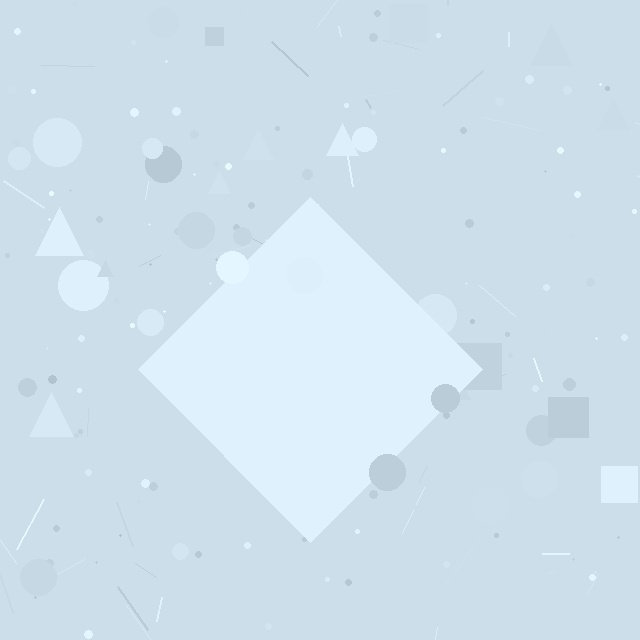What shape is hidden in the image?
A diamond is hidden in the image.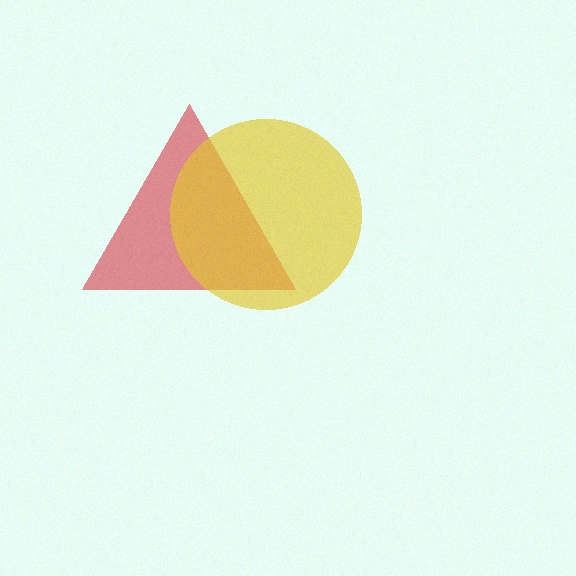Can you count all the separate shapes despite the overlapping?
Yes, there are 2 separate shapes.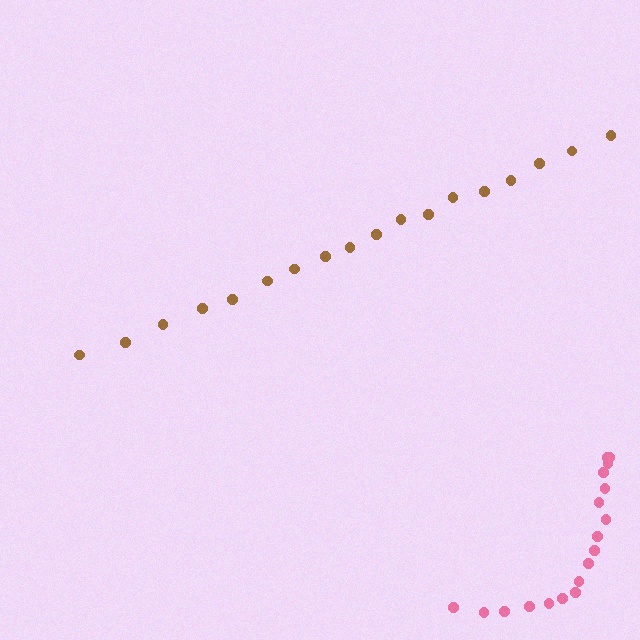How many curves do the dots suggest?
There are 2 distinct paths.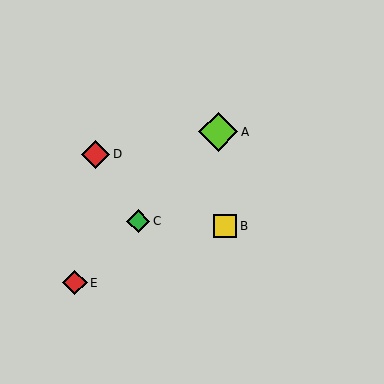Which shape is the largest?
The lime diamond (labeled A) is the largest.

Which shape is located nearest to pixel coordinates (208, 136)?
The lime diamond (labeled A) at (218, 132) is nearest to that location.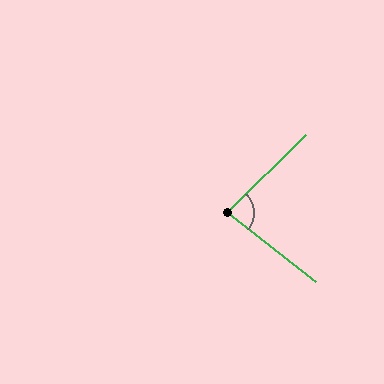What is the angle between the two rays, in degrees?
Approximately 82 degrees.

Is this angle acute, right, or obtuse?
It is acute.